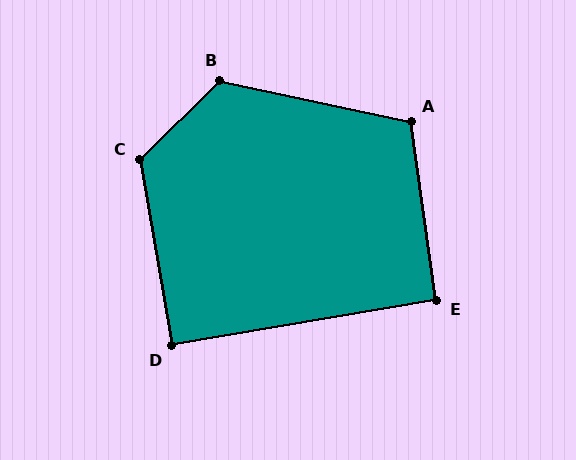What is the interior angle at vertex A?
Approximately 110 degrees (obtuse).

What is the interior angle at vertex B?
Approximately 123 degrees (obtuse).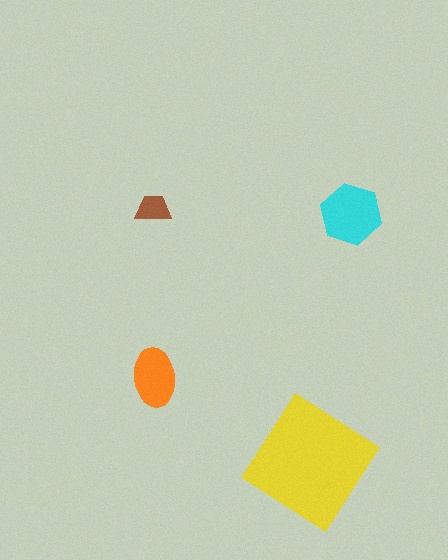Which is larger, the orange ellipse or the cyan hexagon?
The cyan hexagon.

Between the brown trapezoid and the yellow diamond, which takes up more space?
The yellow diamond.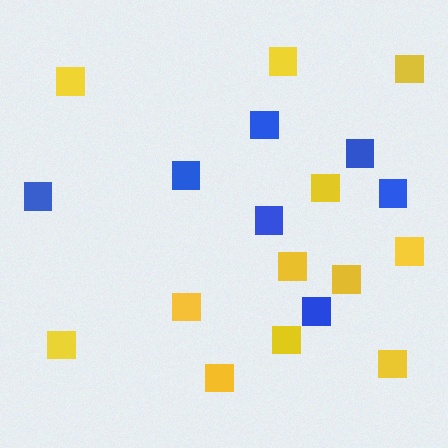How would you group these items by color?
There are 2 groups: one group of blue squares (7) and one group of yellow squares (12).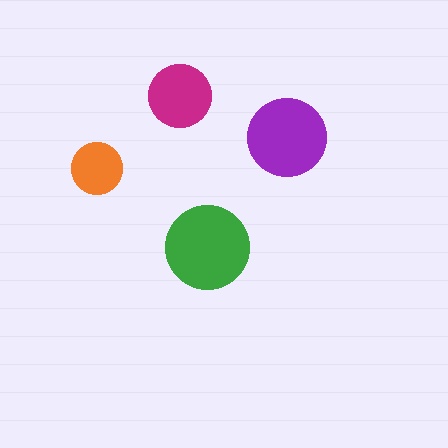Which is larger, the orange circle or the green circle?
The green one.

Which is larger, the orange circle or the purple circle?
The purple one.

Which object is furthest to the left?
The orange circle is leftmost.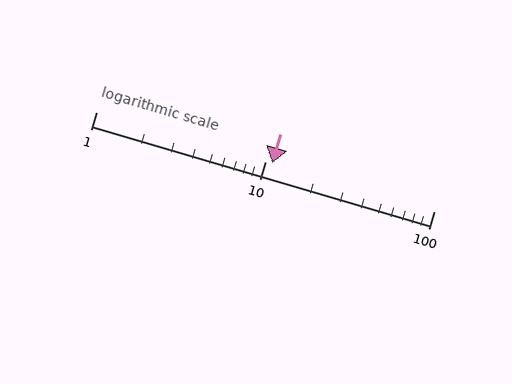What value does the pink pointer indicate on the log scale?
The pointer indicates approximately 11.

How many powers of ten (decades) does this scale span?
The scale spans 2 decades, from 1 to 100.